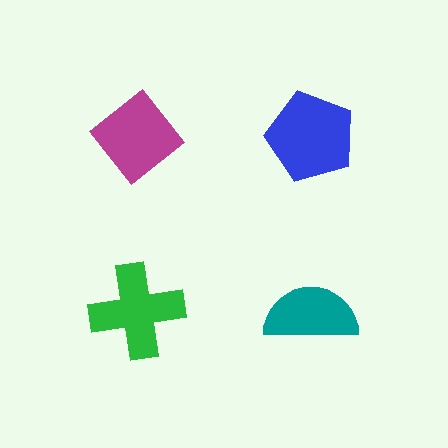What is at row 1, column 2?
A blue pentagon.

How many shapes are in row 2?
2 shapes.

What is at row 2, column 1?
A green cross.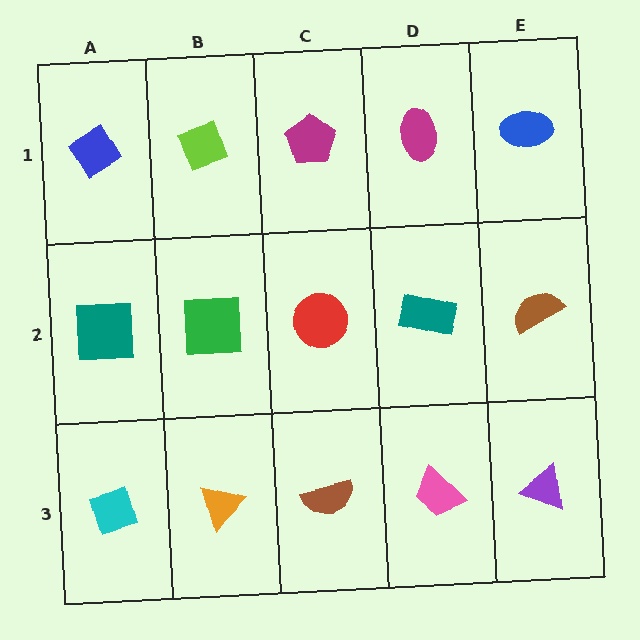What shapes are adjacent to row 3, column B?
A green square (row 2, column B), a cyan diamond (row 3, column A), a brown semicircle (row 3, column C).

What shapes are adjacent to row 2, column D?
A magenta ellipse (row 1, column D), a pink trapezoid (row 3, column D), a red circle (row 2, column C), a brown semicircle (row 2, column E).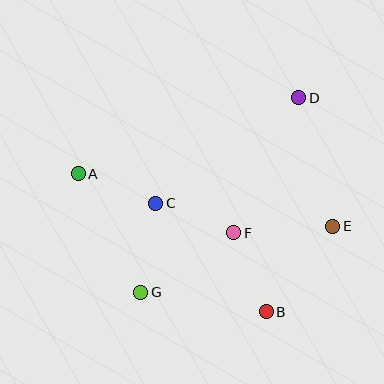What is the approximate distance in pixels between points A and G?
The distance between A and G is approximately 134 pixels.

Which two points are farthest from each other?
Points A and E are farthest from each other.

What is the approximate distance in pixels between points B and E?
The distance between B and E is approximately 109 pixels.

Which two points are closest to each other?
Points C and F are closest to each other.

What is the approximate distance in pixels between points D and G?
The distance between D and G is approximately 251 pixels.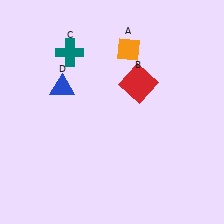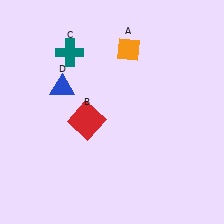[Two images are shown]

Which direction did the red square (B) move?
The red square (B) moved left.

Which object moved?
The red square (B) moved left.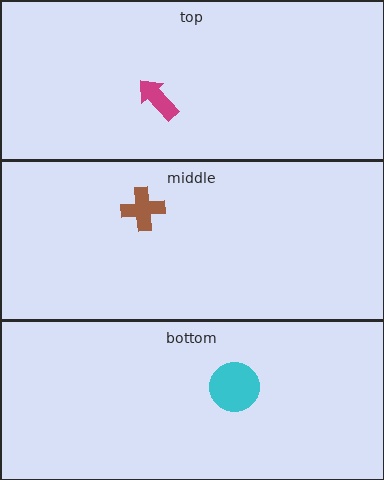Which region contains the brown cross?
The middle region.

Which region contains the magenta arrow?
The top region.